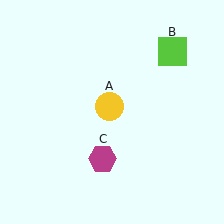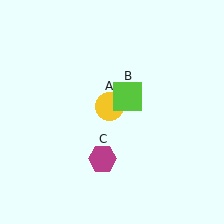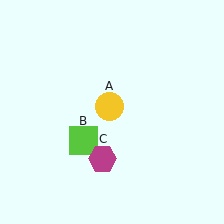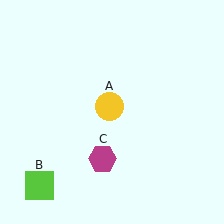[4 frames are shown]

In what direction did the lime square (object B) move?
The lime square (object B) moved down and to the left.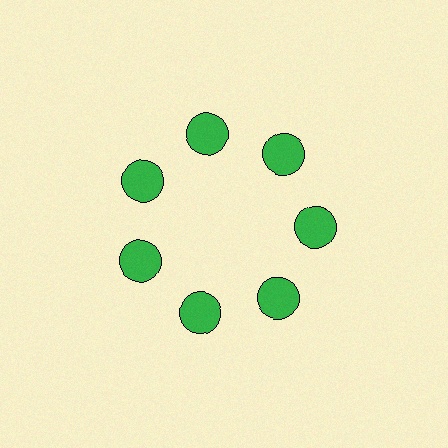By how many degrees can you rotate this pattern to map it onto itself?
The pattern maps onto itself every 51 degrees of rotation.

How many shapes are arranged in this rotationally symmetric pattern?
There are 7 shapes, arranged in 7 groups of 1.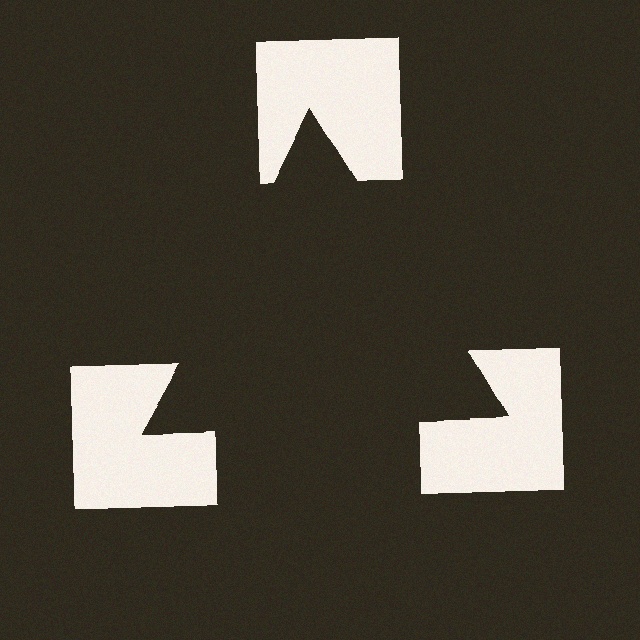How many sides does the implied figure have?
3 sides.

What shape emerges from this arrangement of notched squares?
An illusory triangle — its edges are inferred from the aligned wedge cuts in the notched squares, not physically drawn.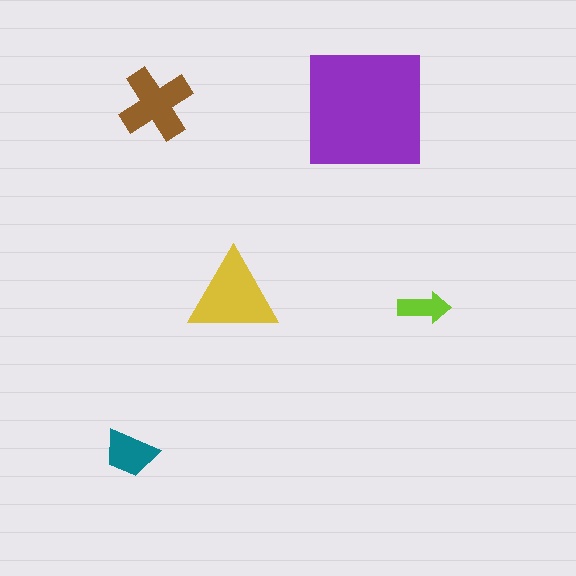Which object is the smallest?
The lime arrow.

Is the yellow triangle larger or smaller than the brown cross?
Larger.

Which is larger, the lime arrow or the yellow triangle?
The yellow triangle.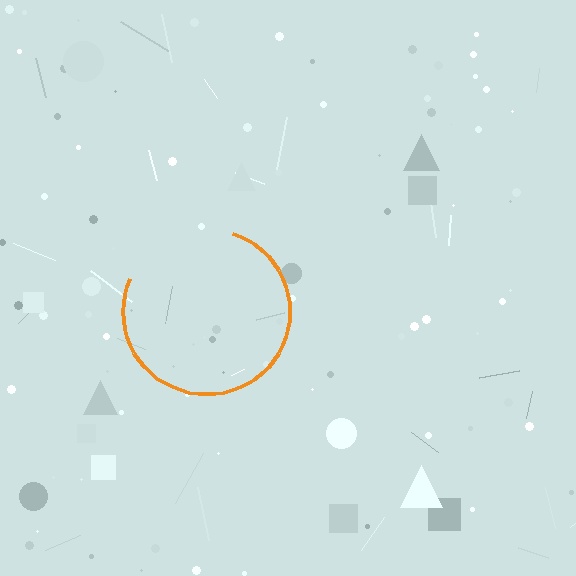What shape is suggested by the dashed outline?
The dashed outline suggests a circle.